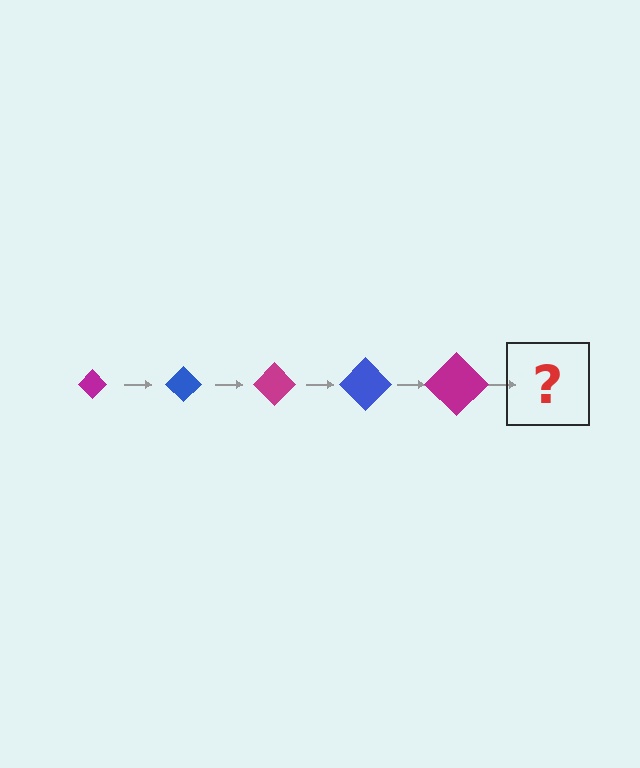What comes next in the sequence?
The next element should be a blue diamond, larger than the previous one.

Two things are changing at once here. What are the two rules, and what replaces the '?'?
The two rules are that the diamond grows larger each step and the color cycles through magenta and blue. The '?' should be a blue diamond, larger than the previous one.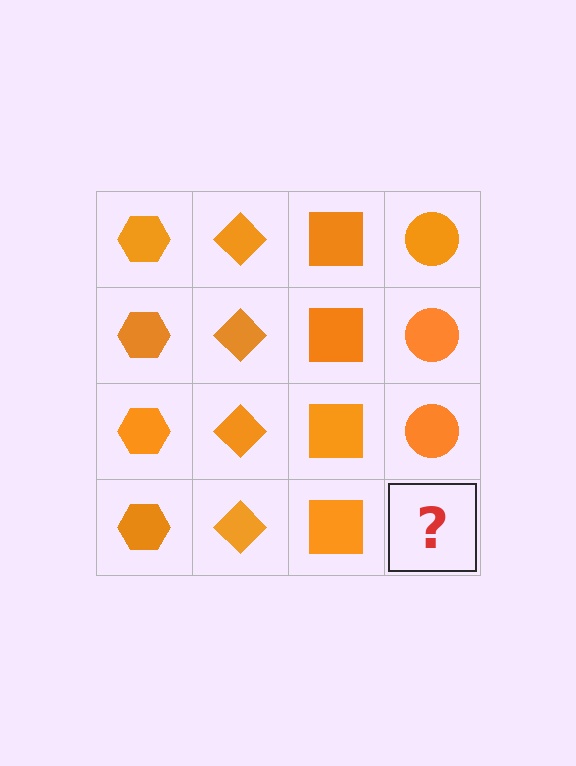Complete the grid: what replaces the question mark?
The question mark should be replaced with an orange circle.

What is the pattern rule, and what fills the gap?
The rule is that each column has a consistent shape. The gap should be filled with an orange circle.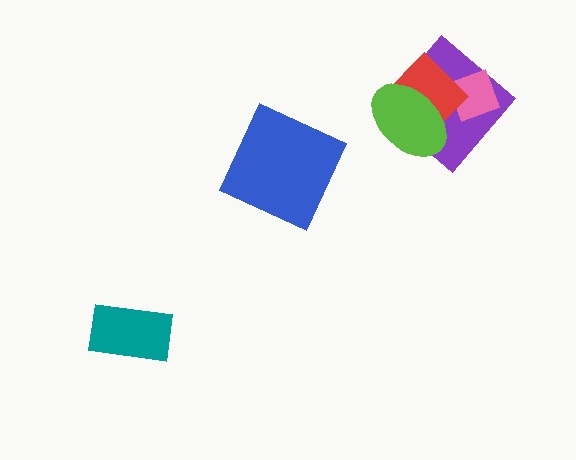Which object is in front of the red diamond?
The lime ellipse is in front of the red diamond.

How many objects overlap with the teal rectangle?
0 objects overlap with the teal rectangle.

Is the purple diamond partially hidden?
Yes, it is partially covered by another shape.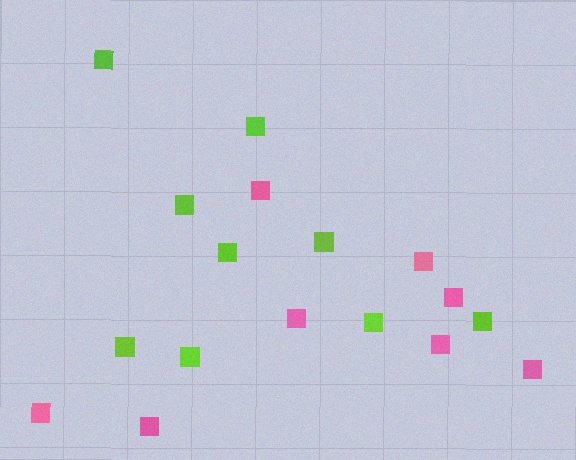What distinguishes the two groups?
There are 2 groups: one group of pink squares (8) and one group of lime squares (9).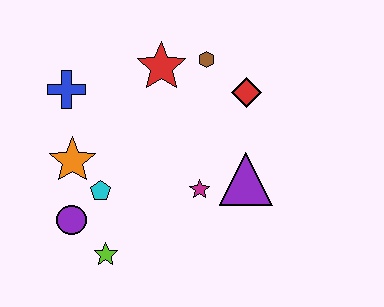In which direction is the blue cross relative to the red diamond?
The blue cross is to the left of the red diamond.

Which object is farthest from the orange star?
The red diamond is farthest from the orange star.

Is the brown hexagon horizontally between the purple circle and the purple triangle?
Yes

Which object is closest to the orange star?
The cyan pentagon is closest to the orange star.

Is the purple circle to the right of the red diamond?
No